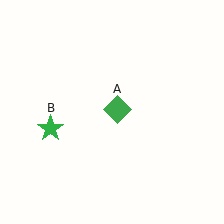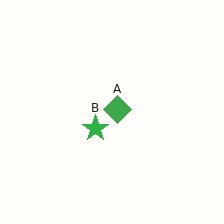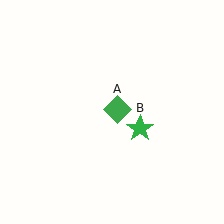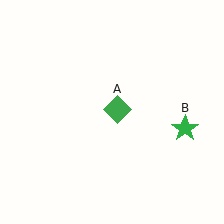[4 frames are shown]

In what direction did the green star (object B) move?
The green star (object B) moved right.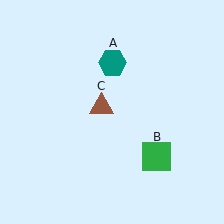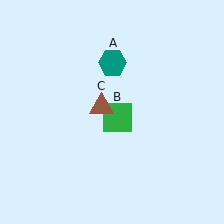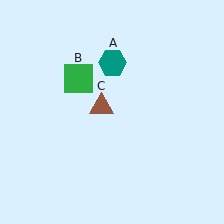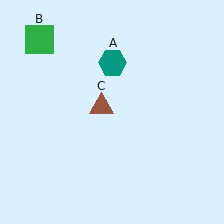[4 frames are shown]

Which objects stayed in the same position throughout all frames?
Teal hexagon (object A) and brown triangle (object C) remained stationary.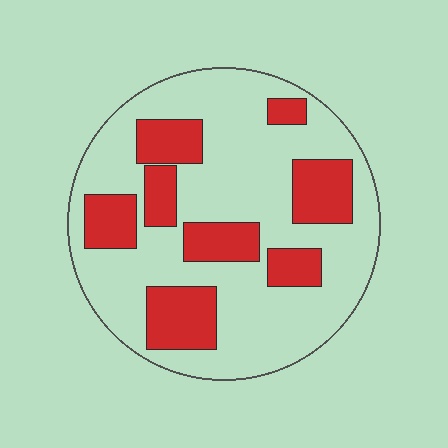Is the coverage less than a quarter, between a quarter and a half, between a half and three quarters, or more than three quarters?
Between a quarter and a half.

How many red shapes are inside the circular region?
8.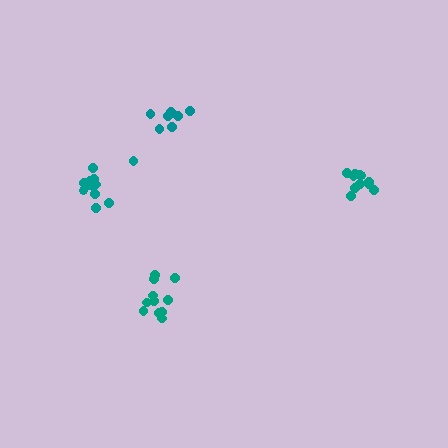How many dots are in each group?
Group 1: 11 dots, Group 2: 7 dots, Group 3: 12 dots, Group 4: 11 dots (41 total).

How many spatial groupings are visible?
There are 4 spatial groupings.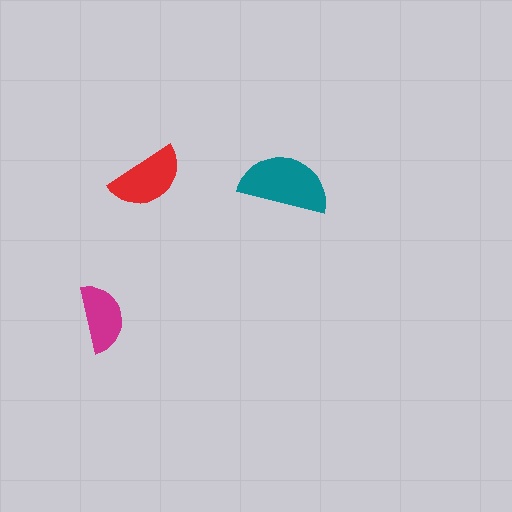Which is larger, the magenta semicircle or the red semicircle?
The red one.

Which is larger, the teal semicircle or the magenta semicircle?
The teal one.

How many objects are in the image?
There are 3 objects in the image.